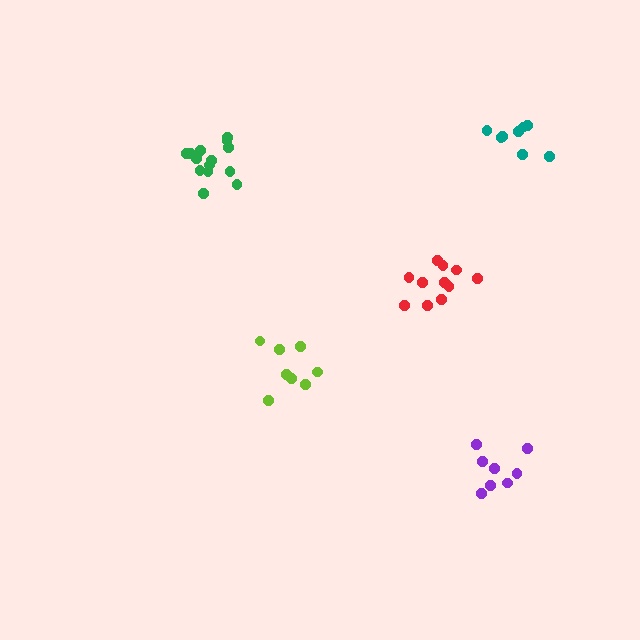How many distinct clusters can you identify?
There are 5 distinct clusters.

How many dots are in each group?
Group 1: 8 dots, Group 2: 11 dots, Group 3: 14 dots, Group 4: 8 dots, Group 5: 8 dots (49 total).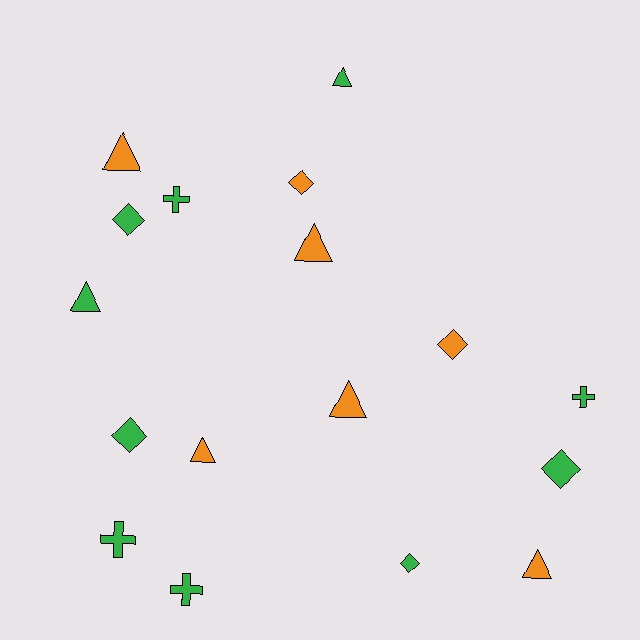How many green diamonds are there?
There are 4 green diamonds.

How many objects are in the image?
There are 17 objects.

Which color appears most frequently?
Green, with 10 objects.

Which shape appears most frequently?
Triangle, with 7 objects.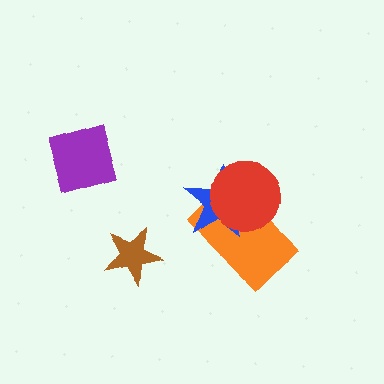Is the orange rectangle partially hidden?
Yes, it is partially covered by another shape.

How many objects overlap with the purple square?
0 objects overlap with the purple square.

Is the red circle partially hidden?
No, no other shape covers it.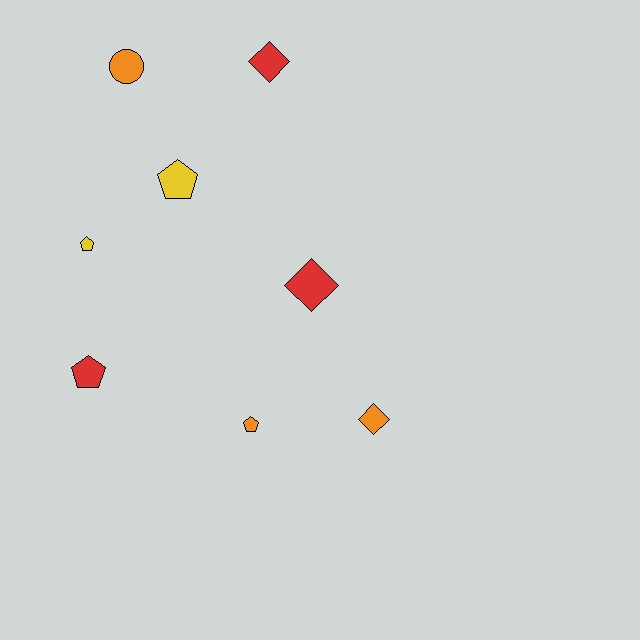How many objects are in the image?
There are 8 objects.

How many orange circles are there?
There is 1 orange circle.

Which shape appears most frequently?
Pentagon, with 4 objects.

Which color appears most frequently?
Orange, with 3 objects.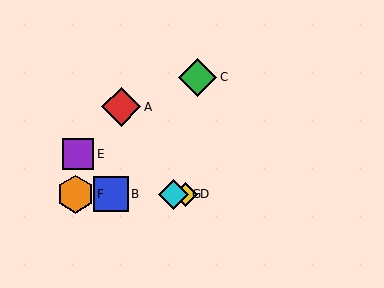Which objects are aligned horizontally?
Objects B, D, F, G are aligned horizontally.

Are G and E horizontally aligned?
No, G is at y≈194 and E is at y≈154.